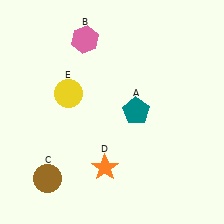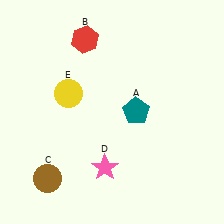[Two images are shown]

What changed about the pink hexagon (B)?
In Image 1, B is pink. In Image 2, it changed to red.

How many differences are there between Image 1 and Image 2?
There are 2 differences between the two images.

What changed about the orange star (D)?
In Image 1, D is orange. In Image 2, it changed to pink.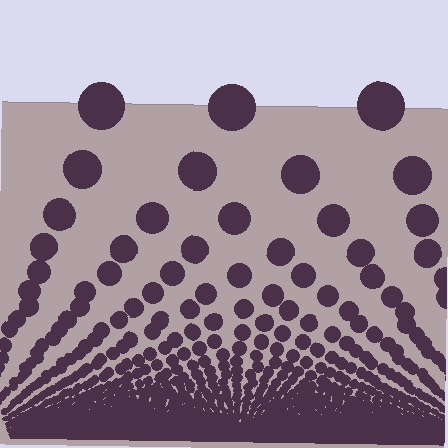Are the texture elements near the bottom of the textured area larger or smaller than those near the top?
Smaller. The gradient is inverted — elements near the bottom are smaller and denser.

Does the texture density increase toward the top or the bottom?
Density increases toward the bottom.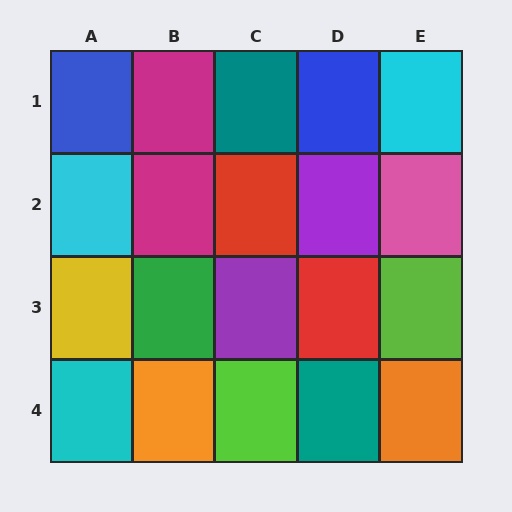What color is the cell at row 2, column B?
Magenta.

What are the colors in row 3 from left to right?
Yellow, green, purple, red, lime.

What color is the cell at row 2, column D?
Purple.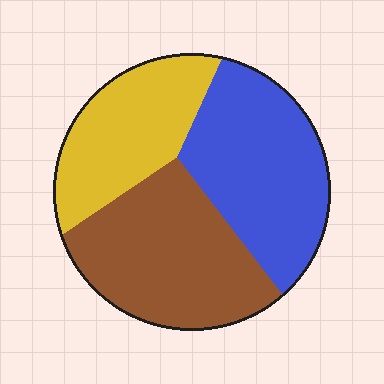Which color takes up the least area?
Yellow, at roughly 25%.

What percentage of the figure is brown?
Brown covers 37% of the figure.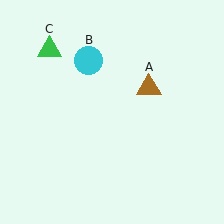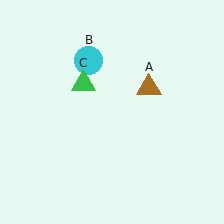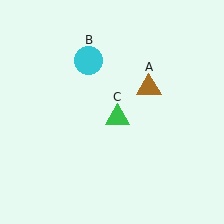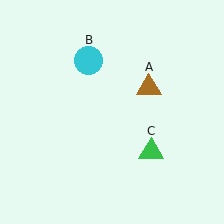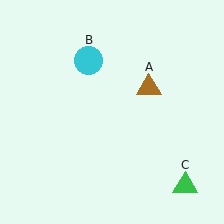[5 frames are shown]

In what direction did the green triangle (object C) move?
The green triangle (object C) moved down and to the right.